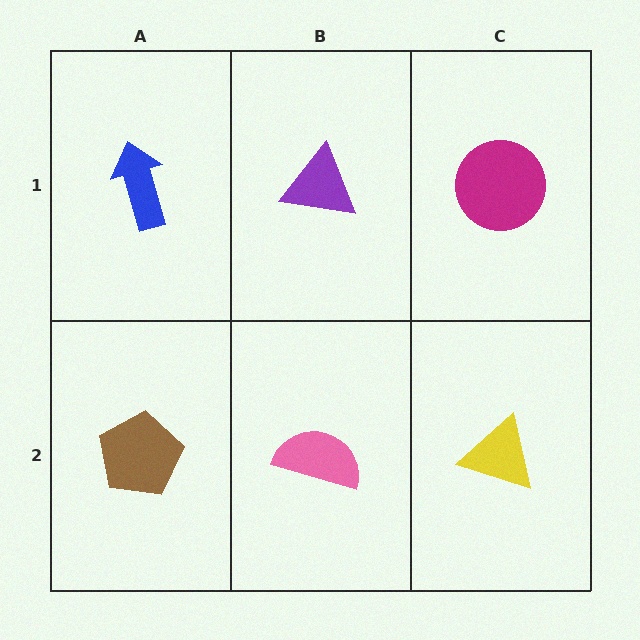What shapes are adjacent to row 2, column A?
A blue arrow (row 1, column A), a pink semicircle (row 2, column B).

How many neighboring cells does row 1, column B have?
3.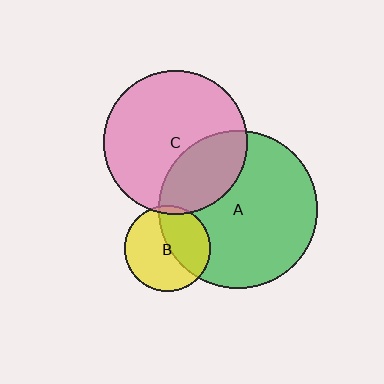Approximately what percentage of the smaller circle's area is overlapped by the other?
Approximately 40%.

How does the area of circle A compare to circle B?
Approximately 3.4 times.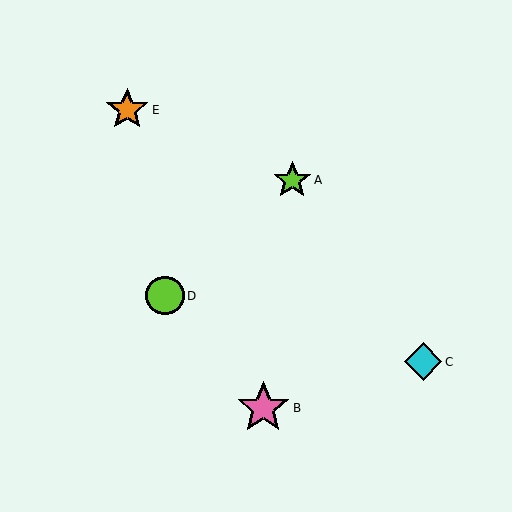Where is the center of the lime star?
The center of the lime star is at (292, 180).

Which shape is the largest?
The pink star (labeled B) is the largest.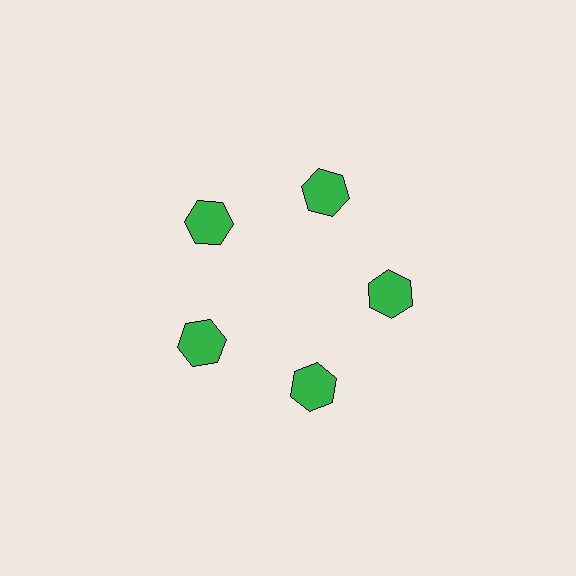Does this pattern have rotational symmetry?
Yes, this pattern has 5-fold rotational symmetry. It looks the same after rotating 72 degrees around the center.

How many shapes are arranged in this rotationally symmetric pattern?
There are 5 shapes, arranged in 5 groups of 1.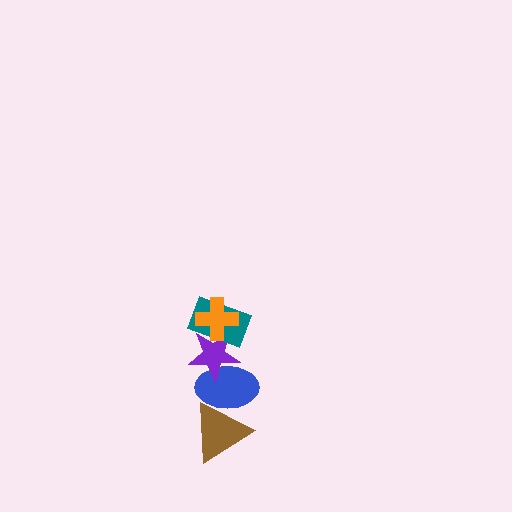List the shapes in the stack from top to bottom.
From top to bottom: the orange cross, the teal rectangle, the purple star, the blue ellipse, the brown triangle.